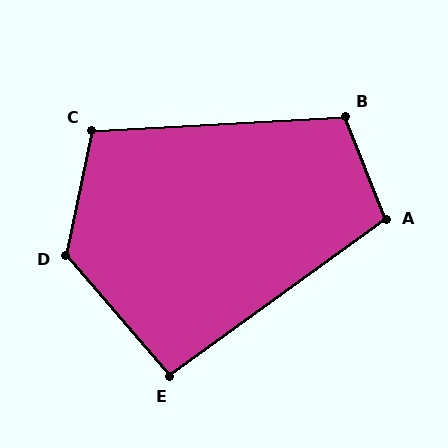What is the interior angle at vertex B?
Approximately 108 degrees (obtuse).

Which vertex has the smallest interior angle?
E, at approximately 95 degrees.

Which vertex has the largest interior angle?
D, at approximately 127 degrees.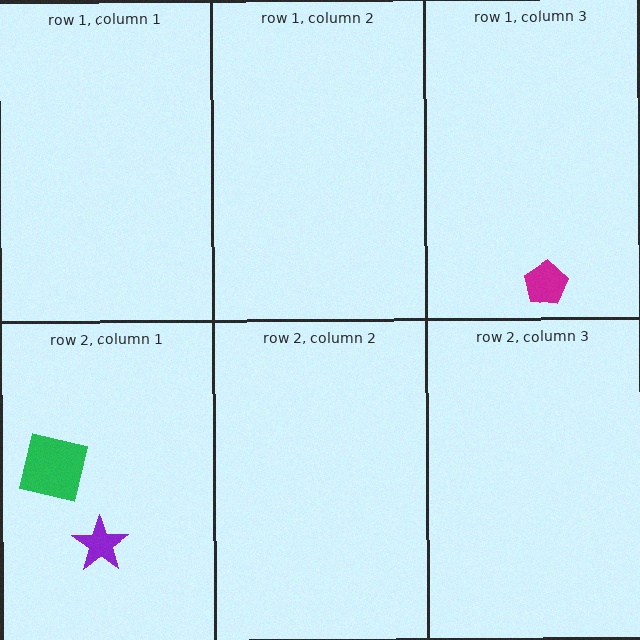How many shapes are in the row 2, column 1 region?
2.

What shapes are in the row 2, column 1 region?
The green square, the purple star.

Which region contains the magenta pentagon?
The row 1, column 3 region.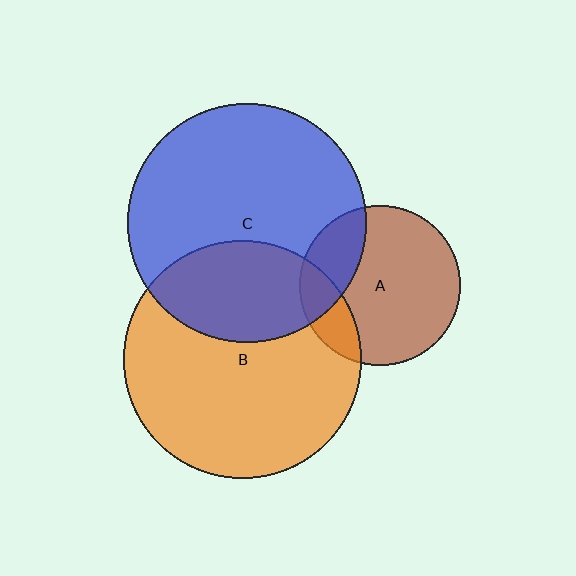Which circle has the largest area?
Circle C (blue).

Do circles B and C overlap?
Yes.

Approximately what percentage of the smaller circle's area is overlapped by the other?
Approximately 30%.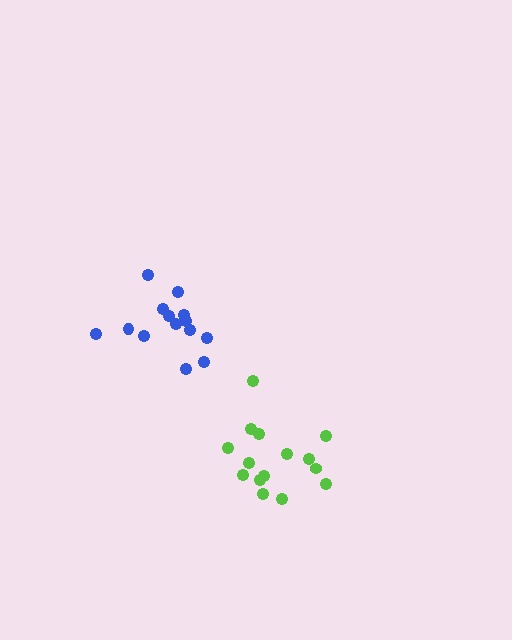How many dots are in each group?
Group 1: 15 dots, Group 2: 14 dots (29 total).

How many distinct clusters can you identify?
There are 2 distinct clusters.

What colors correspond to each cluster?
The clusters are colored: lime, blue.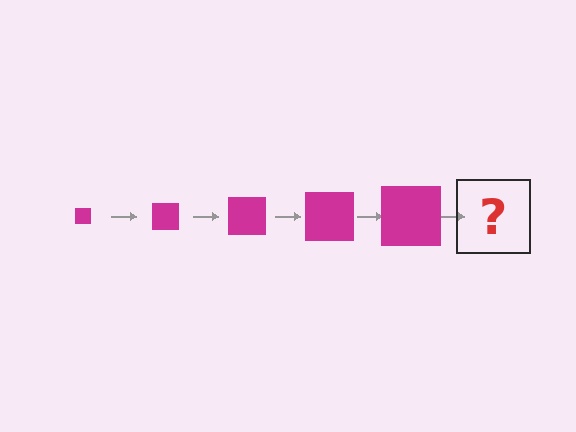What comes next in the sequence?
The next element should be a magenta square, larger than the previous one.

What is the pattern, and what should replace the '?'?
The pattern is that the square gets progressively larger each step. The '?' should be a magenta square, larger than the previous one.